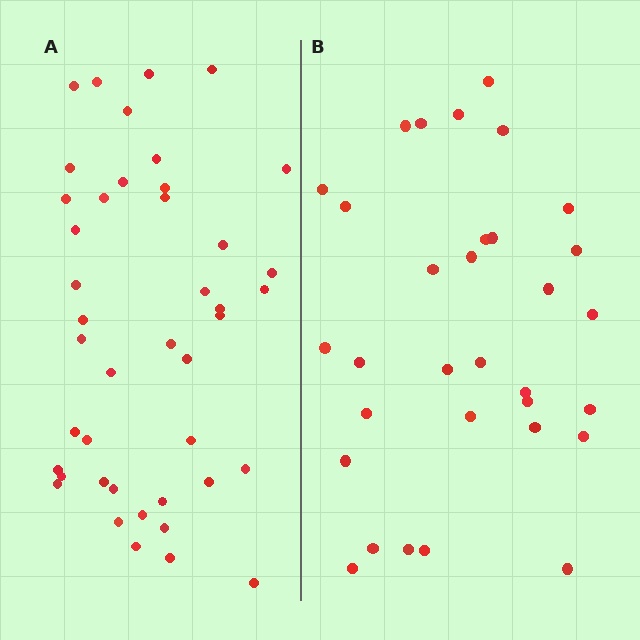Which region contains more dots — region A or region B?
Region A (the left region) has more dots.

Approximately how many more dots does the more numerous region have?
Region A has roughly 12 or so more dots than region B.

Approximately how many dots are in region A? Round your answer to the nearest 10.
About 40 dots. (The exact count is 43, which rounds to 40.)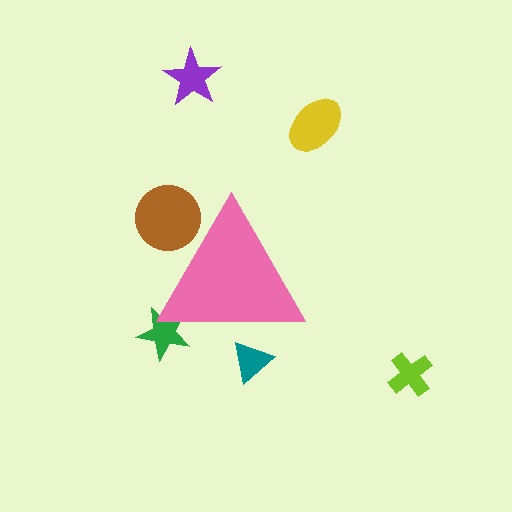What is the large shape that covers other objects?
A pink triangle.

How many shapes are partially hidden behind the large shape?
3 shapes are partially hidden.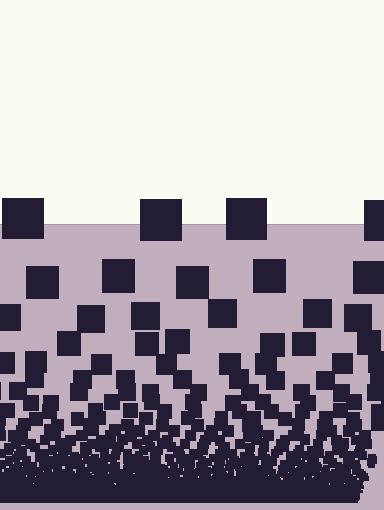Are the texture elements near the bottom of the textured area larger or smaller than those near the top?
Smaller. The gradient is inverted — elements near the bottom are smaller and denser.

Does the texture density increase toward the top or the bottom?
Density increases toward the bottom.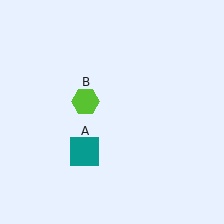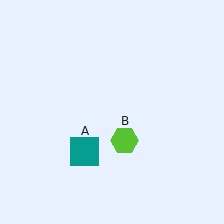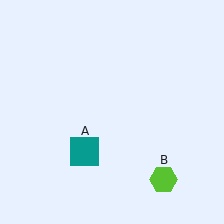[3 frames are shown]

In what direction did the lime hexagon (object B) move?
The lime hexagon (object B) moved down and to the right.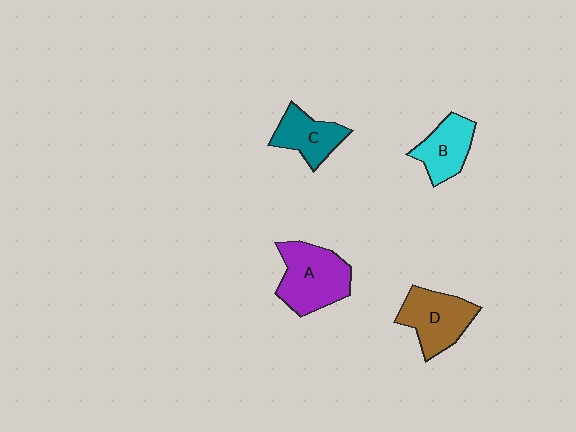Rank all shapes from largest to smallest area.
From largest to smallest: A (purple), D (brown), B (cyan), C (teal).